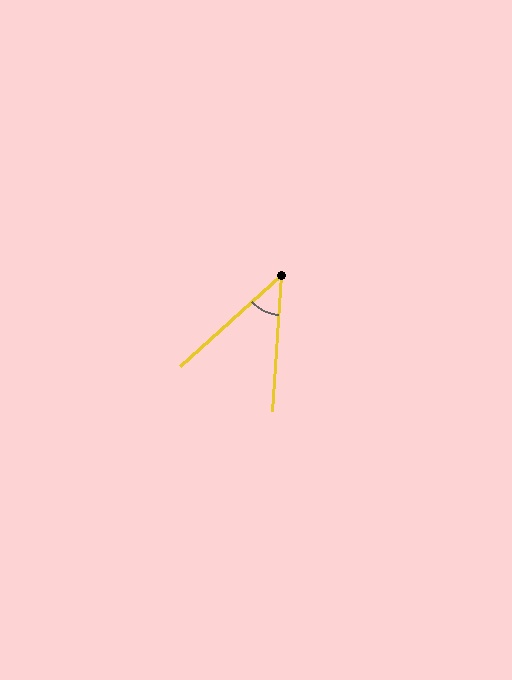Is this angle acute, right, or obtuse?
It is acute.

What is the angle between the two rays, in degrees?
Approximately 45 degrees.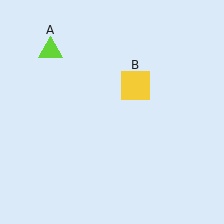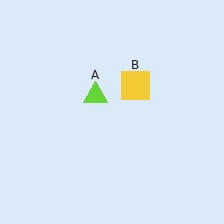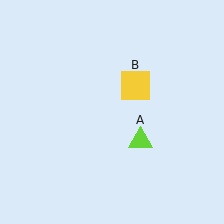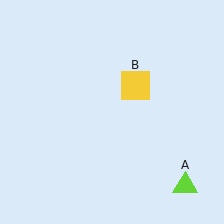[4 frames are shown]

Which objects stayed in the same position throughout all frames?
Yellow square (object B) remained stationary.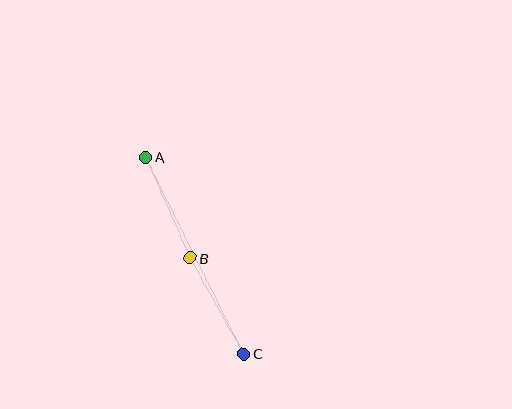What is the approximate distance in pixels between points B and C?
The distance between B and C is approximately 110 pixels.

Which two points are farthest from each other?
Points A and C are farthest from each other.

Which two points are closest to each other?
Points A and B are closest to each other.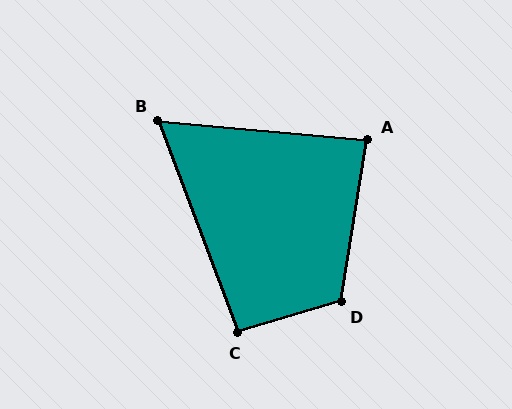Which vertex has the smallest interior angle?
B, at approximately 64 degrees.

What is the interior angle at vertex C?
Approximately 94 degrees (approximately right).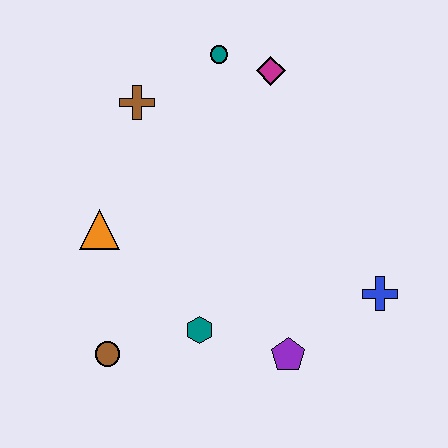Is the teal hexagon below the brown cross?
Yes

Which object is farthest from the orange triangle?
The blue cross is farthest from the orange triangle.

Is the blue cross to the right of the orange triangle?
Yes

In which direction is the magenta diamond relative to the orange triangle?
The magenta diamond is to the right of the orange triangle.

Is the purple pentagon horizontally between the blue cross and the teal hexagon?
Yes